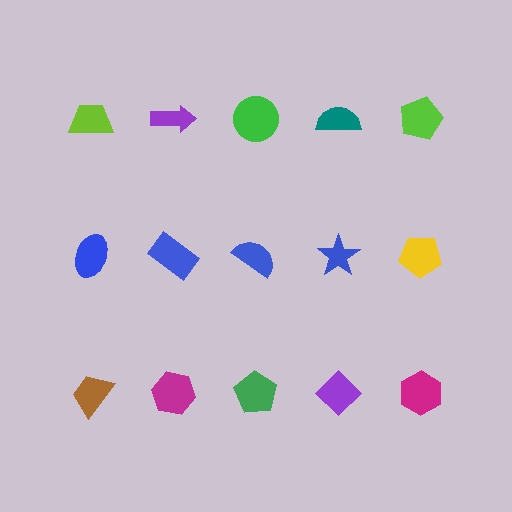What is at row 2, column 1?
A blue ellipse.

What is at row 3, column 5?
A magenta hexagon.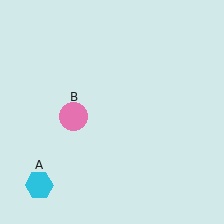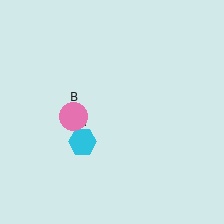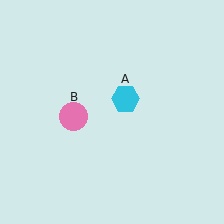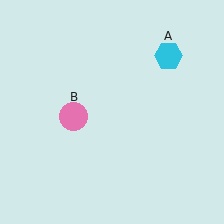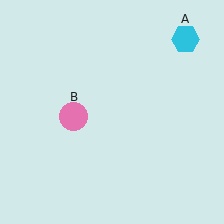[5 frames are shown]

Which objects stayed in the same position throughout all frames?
Pink circle (object B) remained stationary.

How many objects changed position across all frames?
1 object changed position: cyan hexagon (object A).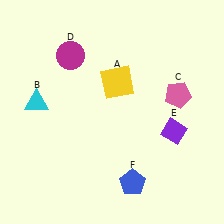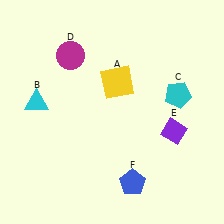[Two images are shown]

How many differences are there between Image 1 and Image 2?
There is 1 difference between the two images.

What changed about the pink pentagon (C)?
In Image 1, C is pink. In Image 2, it changed to cyan.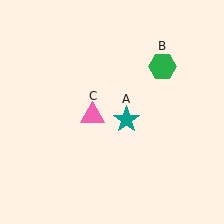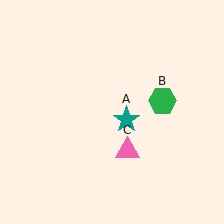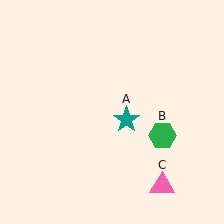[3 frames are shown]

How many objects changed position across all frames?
2 objects changed position: green hexagon (object B), pink triangle (object C).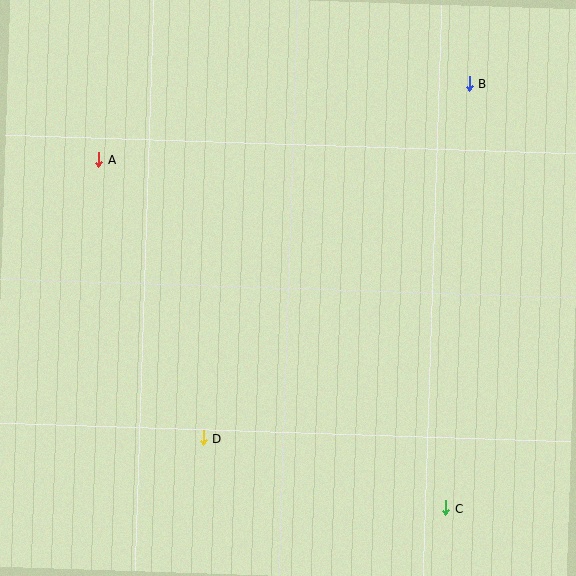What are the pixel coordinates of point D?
Point D is at (203, 438).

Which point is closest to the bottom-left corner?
Point D is closest to the bottom-left corner.